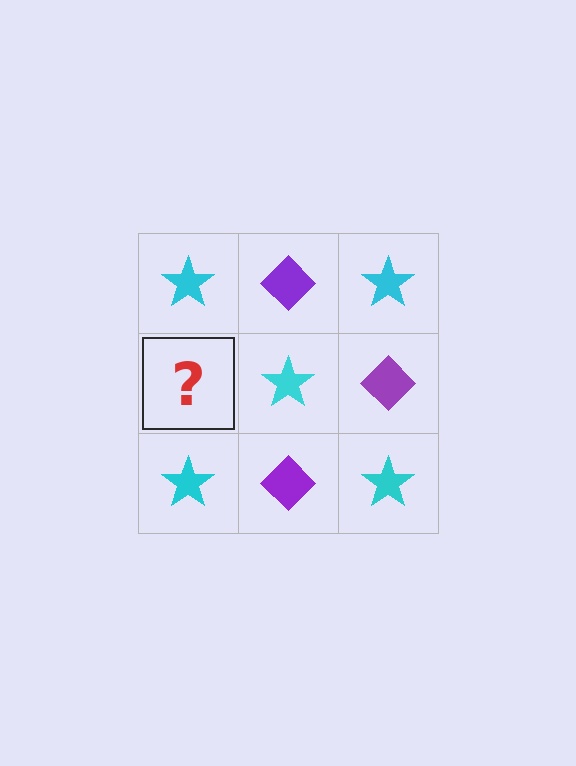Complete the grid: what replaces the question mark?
The question mark should be replaced with a purple diamond.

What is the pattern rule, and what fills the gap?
The rule is that it alternates cyan star and purple diamond in a checkerboard pattern. The gap should be filled with a purple diamond.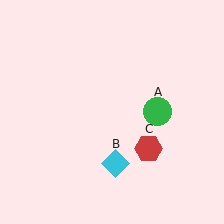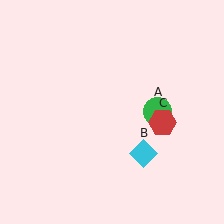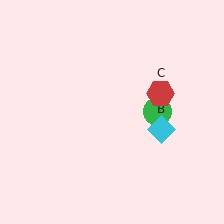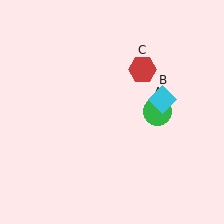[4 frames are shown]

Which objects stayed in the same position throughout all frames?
Green circle (object A) remained stationary.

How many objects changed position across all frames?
2 objects changed position: cyan diamond (object B), red hexagon (object C).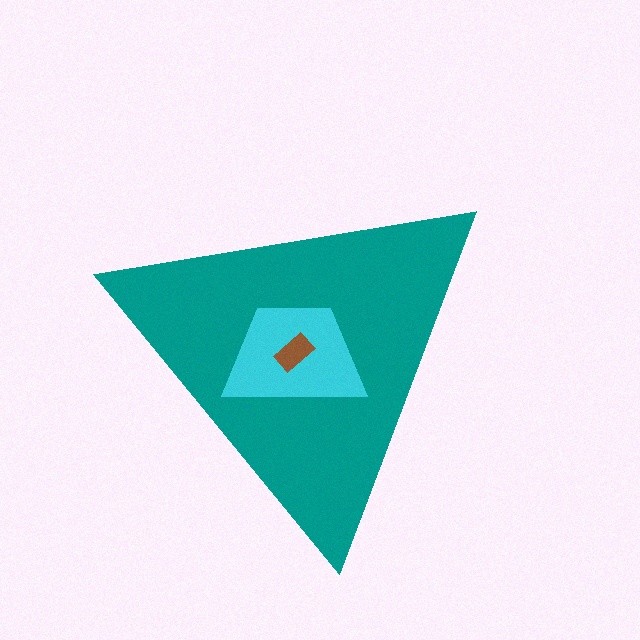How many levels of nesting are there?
3.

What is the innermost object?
The brown rectangle.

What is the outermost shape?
The teal triangle.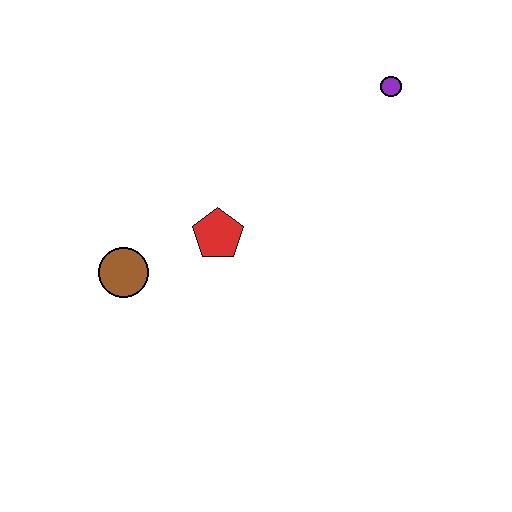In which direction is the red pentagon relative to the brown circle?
The red pentagon is to the right of the brown circle.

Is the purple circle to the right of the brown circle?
Yes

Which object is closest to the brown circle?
The red pentagon is closest to the brown circle.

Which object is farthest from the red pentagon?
The purple circle is farthest from the red pentagon.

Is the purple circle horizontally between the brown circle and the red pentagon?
No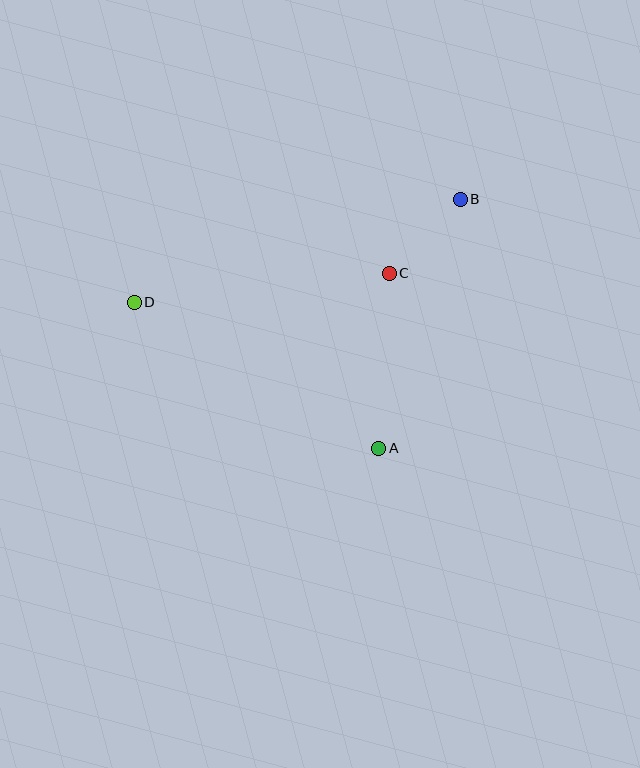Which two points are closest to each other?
Points B and C are closest to each other.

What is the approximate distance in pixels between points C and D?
The distance between C and D is approximately 257 pixels.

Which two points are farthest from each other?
Points B and D are farthest from each other.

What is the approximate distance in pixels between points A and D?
The distance between A and D is approximately 285 pixels.